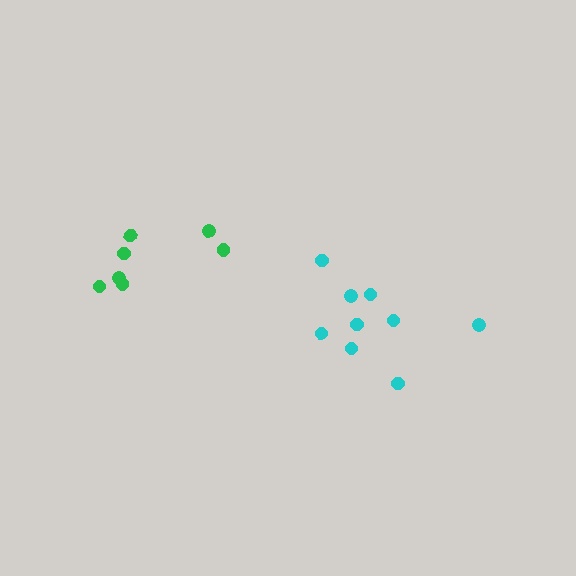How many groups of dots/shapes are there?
There are 2 groups.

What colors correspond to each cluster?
The clusters are colored: cyan, green.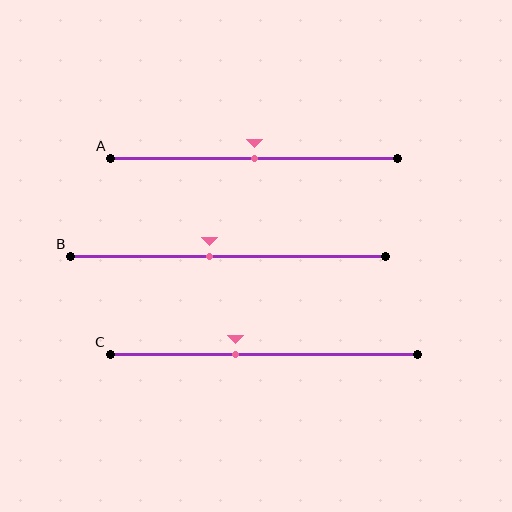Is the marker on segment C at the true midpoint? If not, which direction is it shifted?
No, the marker on segment C is shifted to the left by about 9% of the segment length.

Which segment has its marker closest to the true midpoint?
Segment A has its marker closest to the true midpoint.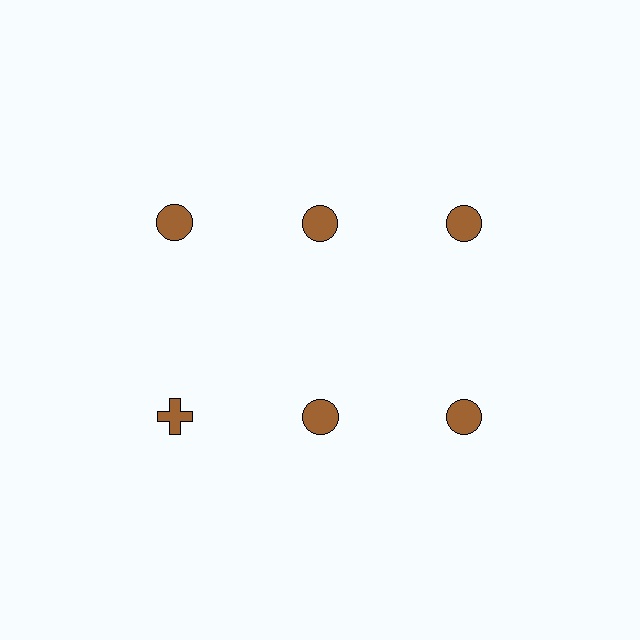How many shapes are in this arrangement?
There are 6 shapes arranged in a grid pattern.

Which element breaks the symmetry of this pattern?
The brown cross in the second row, leftmost column breaks the symmetry. All other shapes are brown circles.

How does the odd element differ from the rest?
It has a different shape: cross instead of circle.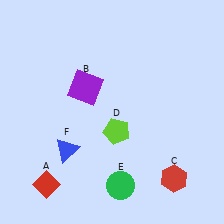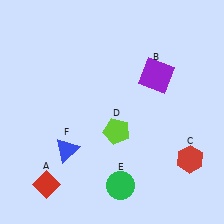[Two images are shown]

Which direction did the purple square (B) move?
The purple square (B) moved right.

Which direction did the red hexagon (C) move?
The red hexagon (C) moved up.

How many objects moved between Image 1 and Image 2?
2 objects moved between the two images.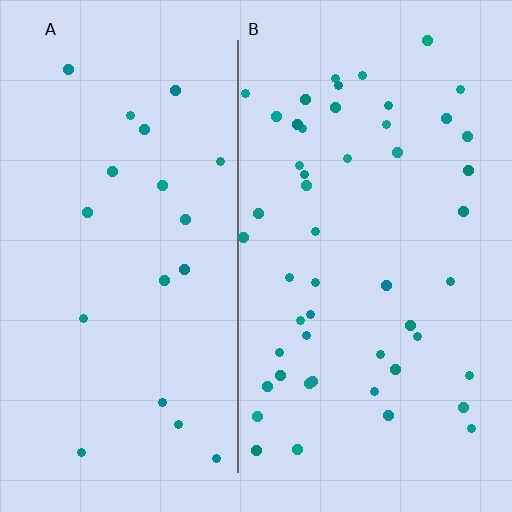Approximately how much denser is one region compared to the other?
Approximately 2.6× — region B over region A.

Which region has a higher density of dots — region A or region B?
B (the right).